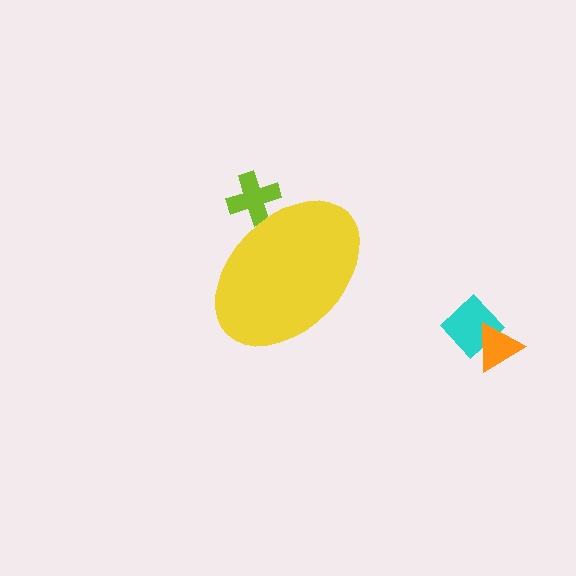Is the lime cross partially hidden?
Yes, the lime cross is partially hidden behind the yellow ellipse.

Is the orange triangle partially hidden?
No, the orange triangle is fully visible.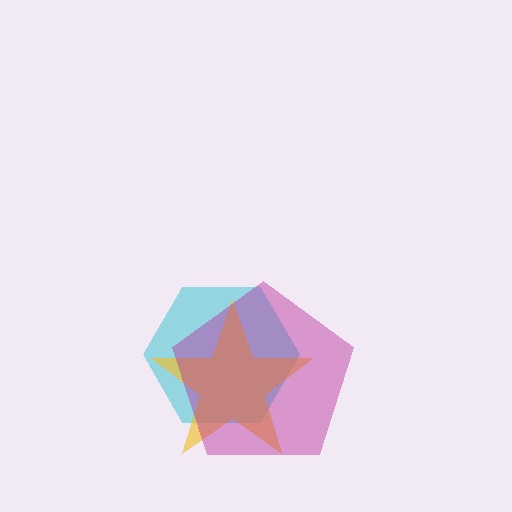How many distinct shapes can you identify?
There are 3 distinct shapes: a cyan hexagon, a yellow star, a magenta pentagon.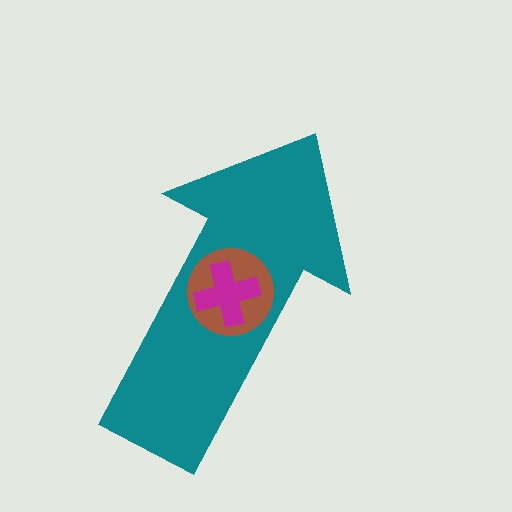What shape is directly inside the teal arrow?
The brown circle.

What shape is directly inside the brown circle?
The magenta cross.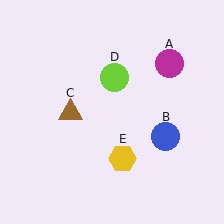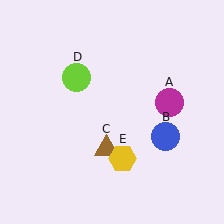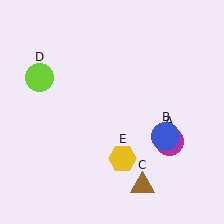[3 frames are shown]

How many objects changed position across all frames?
3 objects changed position: magenta circle (object A), brown triangle (object C), lime circle (object D).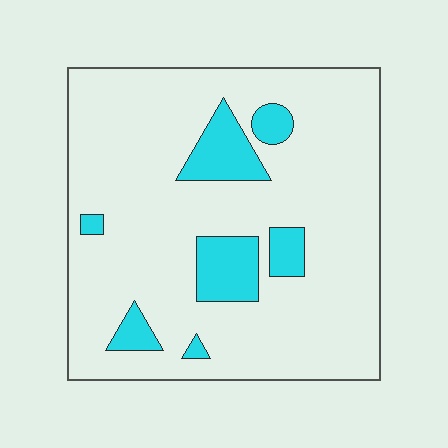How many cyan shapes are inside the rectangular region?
7.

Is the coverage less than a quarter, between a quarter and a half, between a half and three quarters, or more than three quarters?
Less than a quarter.